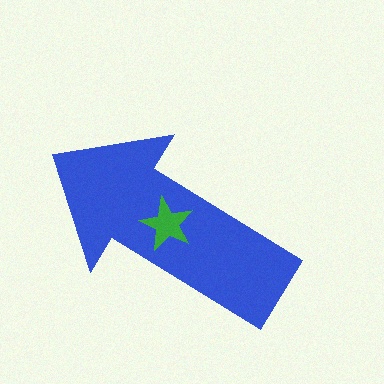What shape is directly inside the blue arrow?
The green star.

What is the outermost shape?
The blue arrow.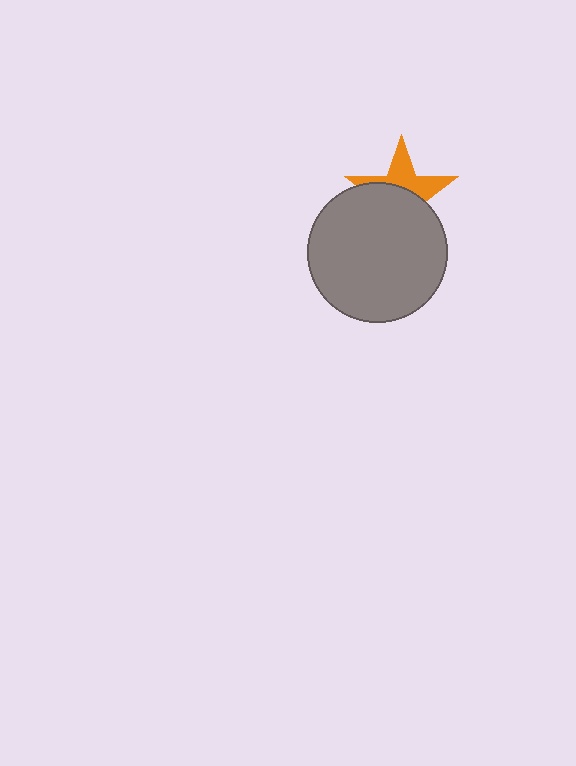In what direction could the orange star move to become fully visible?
The orange star could move up. That would shift it out from behind the gray circle entirely.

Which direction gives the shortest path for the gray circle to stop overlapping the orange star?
Moving down gives the shortest separation.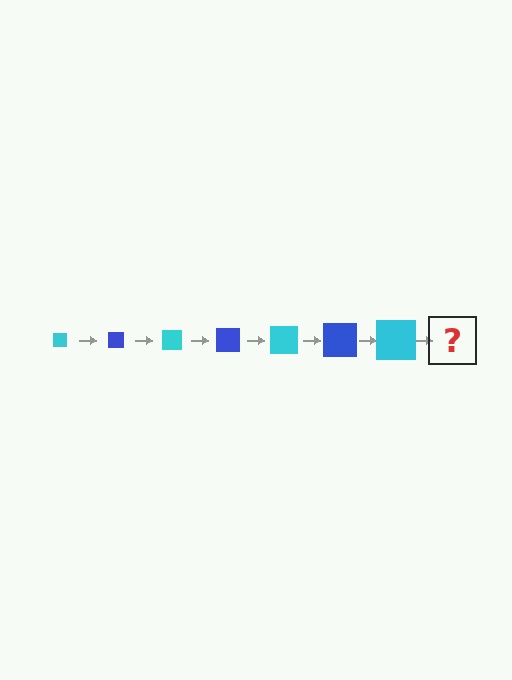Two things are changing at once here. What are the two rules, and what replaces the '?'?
The two rules are that the square grows larger each step and the color cycles through cyan and blue. The '?' should be a blue square, larger than the previous one.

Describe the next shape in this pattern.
It should be a blue square, larger than the previous one.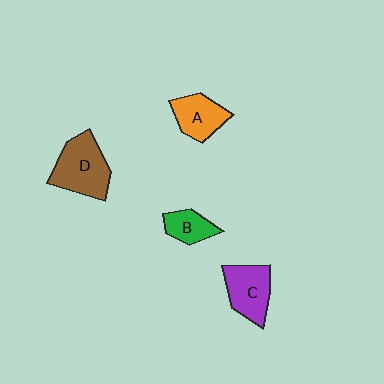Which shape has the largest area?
Shape D (brown).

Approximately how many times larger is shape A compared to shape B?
Approximately 1.4 times.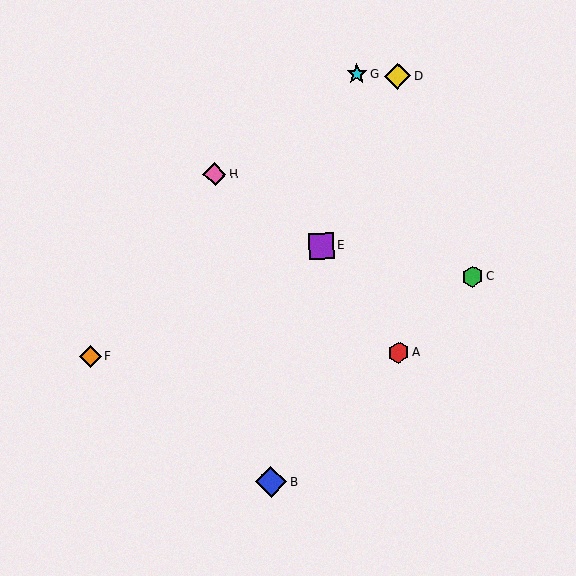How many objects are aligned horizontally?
2 objects (A, F) are aligned horizontally.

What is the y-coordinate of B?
Object B is at y≈482.